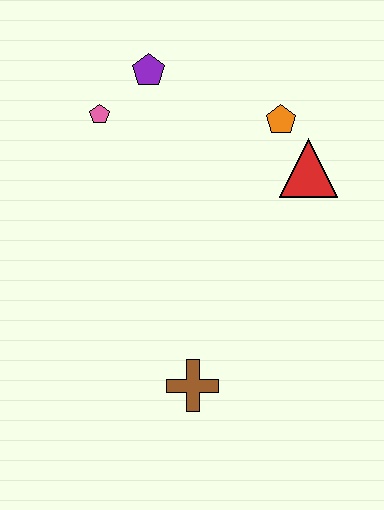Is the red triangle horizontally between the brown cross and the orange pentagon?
No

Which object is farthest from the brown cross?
The purple pentagon is farthest from the brown cross.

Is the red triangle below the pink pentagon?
Yes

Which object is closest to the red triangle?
The orange pentagon is closest to the red triangle.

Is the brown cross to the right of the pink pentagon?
Yes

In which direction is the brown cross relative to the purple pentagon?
The brown cross is below the purple pentagon.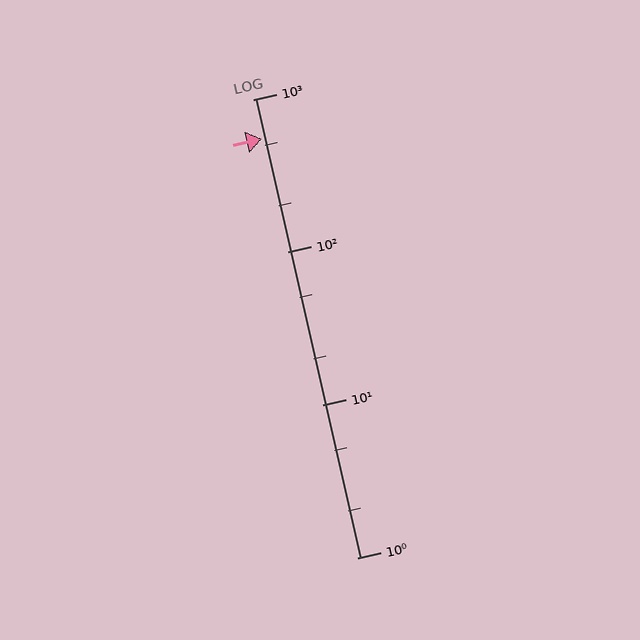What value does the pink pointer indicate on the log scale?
The pointer indicates approximately 550.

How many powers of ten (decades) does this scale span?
The scale spans 3 decades, from 1 to 1000.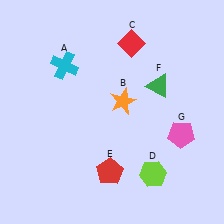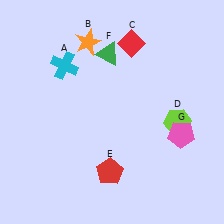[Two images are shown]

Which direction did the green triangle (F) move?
The green triangle (F) moved left.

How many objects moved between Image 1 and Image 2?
3 objects moved between the two images.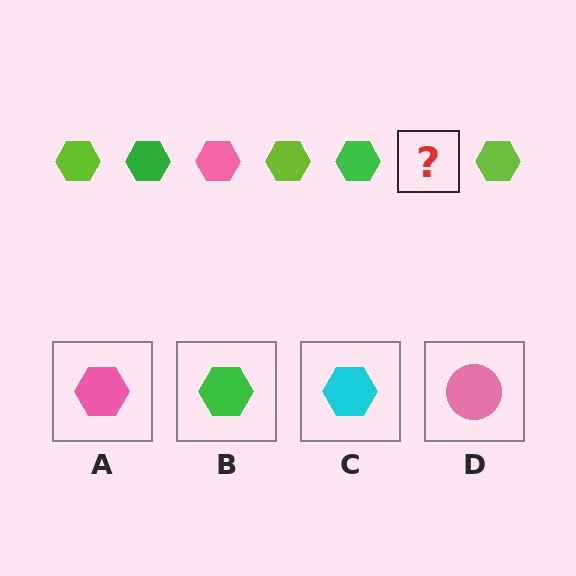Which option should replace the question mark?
Option A.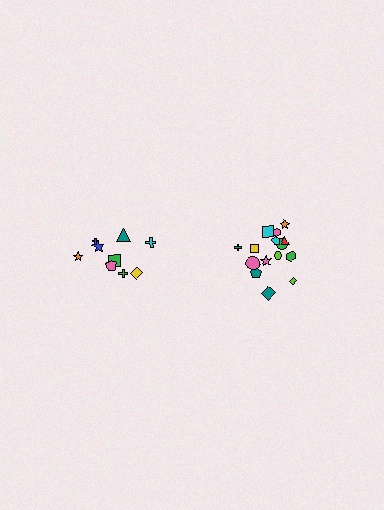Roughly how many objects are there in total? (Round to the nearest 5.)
Roughly 25 objects in total.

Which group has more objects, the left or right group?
The right group.